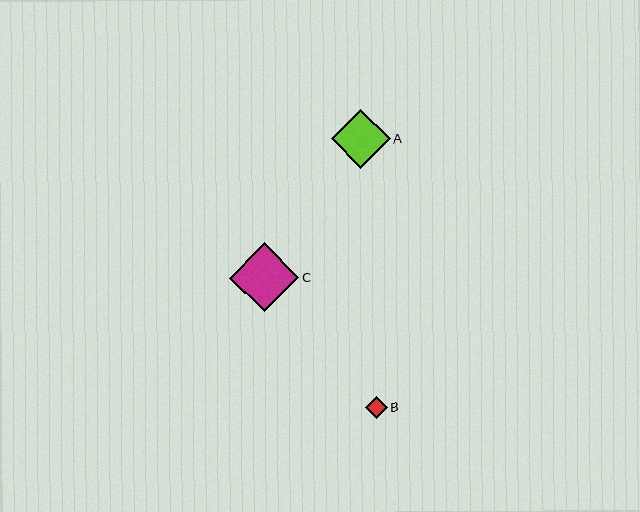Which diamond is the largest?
Diamond C is the largest with a size of approximately 69 pixels.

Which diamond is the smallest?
Diamond B is the smallest with a size of approximately 22 pixels.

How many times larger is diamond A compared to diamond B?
Diamond A is approximately 2.7 times the size of diamond B.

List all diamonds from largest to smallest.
From largest to smallest: C, A, B.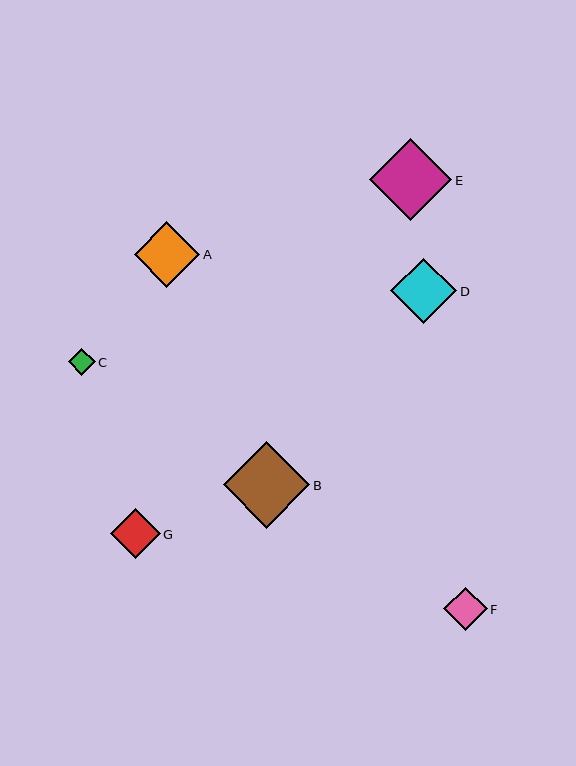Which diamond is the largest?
Diamond B is the largest with a size of approximately 87 pixels.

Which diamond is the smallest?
Diamond C is the smallest with a size of approximately 27 pixels.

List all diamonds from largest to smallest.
From largest to smallest: B, E, D, A, G, F, C.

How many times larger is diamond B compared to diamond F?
Diamond B is approximately 2.0 times the size of diamond F.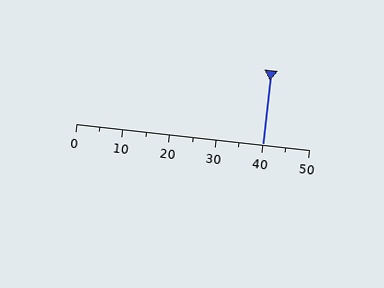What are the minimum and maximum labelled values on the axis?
The axis runs from 0 to 50.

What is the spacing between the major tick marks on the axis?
The major ticks are spaced 10 apart.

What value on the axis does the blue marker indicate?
The marker indicates approximately 40.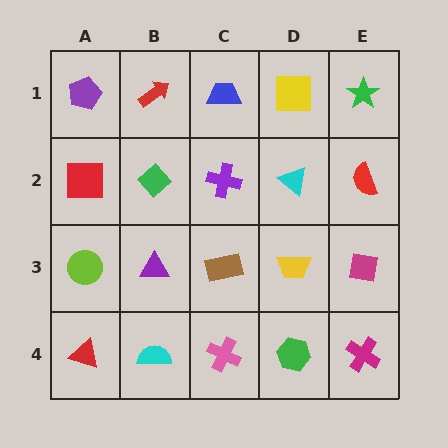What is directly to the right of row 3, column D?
A magenta square.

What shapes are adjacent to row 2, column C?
A blue trapezoid (row 1, column C), a brown rectangle (row 3, column C), a green diamond (row 2, column B), a cyan triangle (row 2, column D).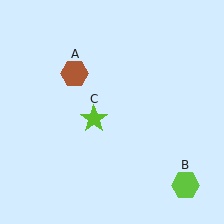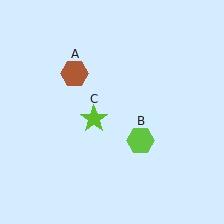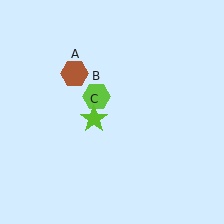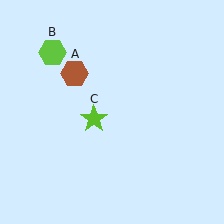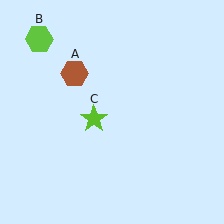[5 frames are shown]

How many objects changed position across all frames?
1 object changed position: lime hexagon (object B).